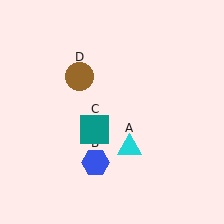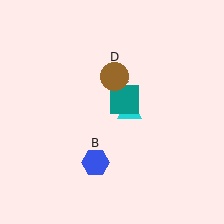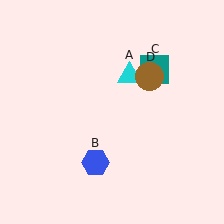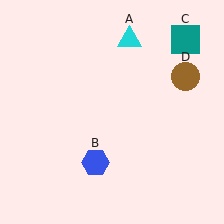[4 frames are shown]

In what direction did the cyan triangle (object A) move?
The cyan triangle (object A) moved up.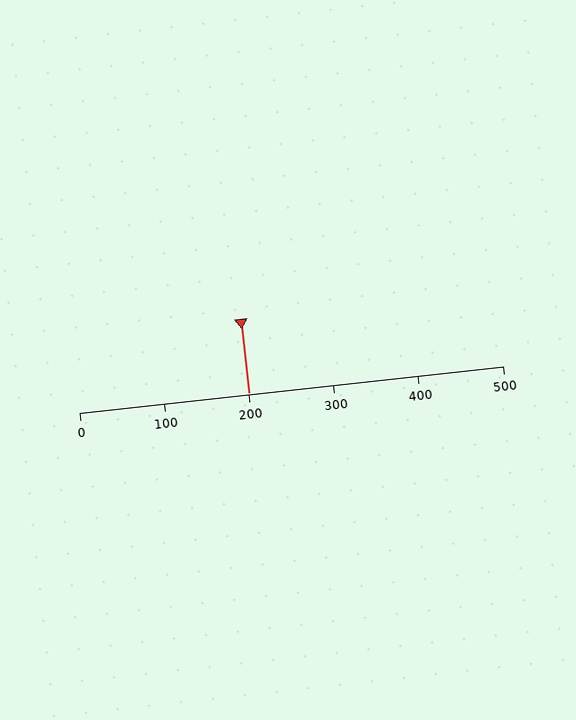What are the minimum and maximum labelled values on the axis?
The axis runs from 0 to 500.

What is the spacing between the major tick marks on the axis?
The major ticks are spaced 100 apart.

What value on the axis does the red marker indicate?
The marker indicates approximately 200.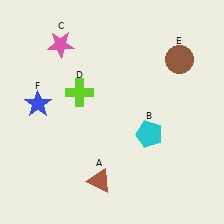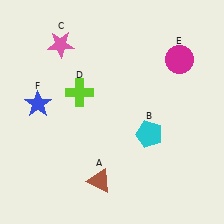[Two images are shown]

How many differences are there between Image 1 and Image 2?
There is 1 difference between the two images.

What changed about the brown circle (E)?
In Image 1, E is brown. In Image 2, it changed to magenta.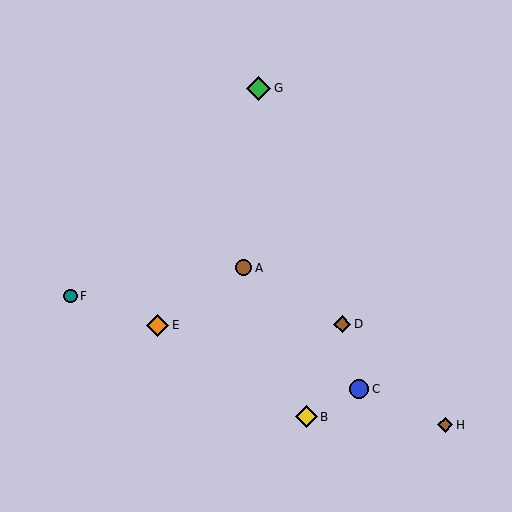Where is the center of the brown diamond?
The center of the brown diamond is at (445, 425).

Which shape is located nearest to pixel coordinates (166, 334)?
The orange diamond (labeled E) at (158, 325) is nearest to that location.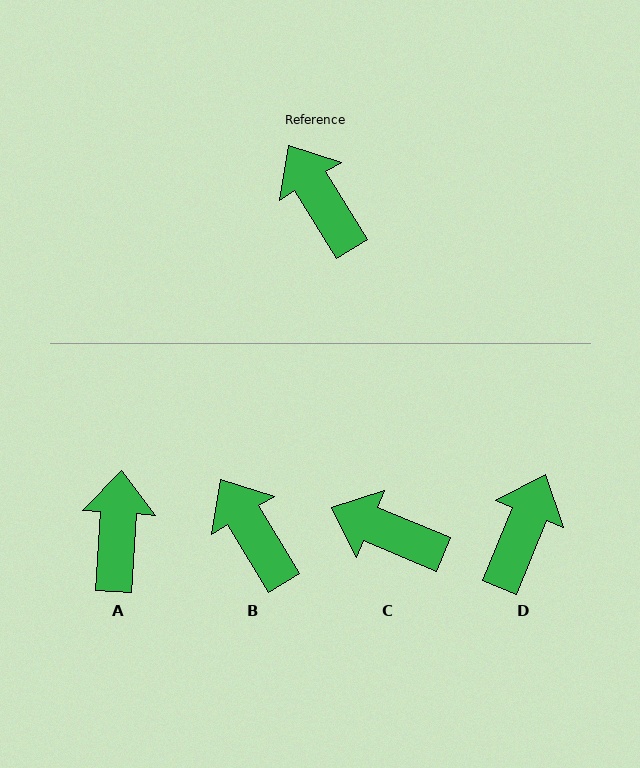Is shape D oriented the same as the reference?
No, it is off by about 54 degrees.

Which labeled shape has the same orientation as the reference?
B.